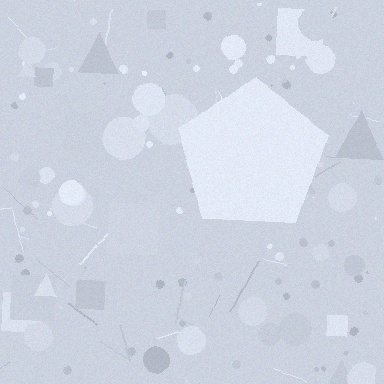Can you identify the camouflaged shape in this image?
The camouflaged shape is a pentagon.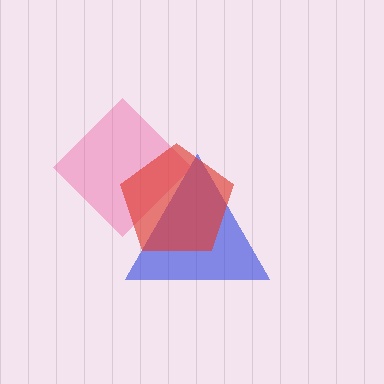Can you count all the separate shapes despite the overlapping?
Yes, there are 3 separate shapes.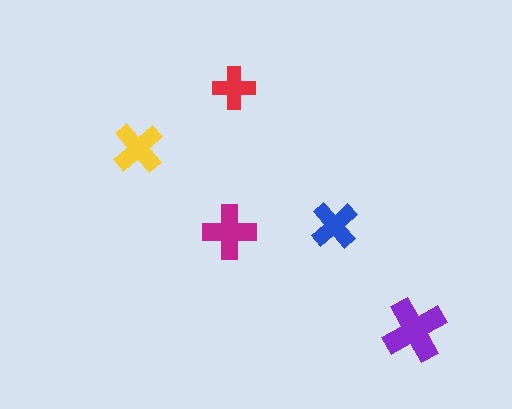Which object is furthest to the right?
The purple cross is rightmost.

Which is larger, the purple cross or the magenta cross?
The purple one.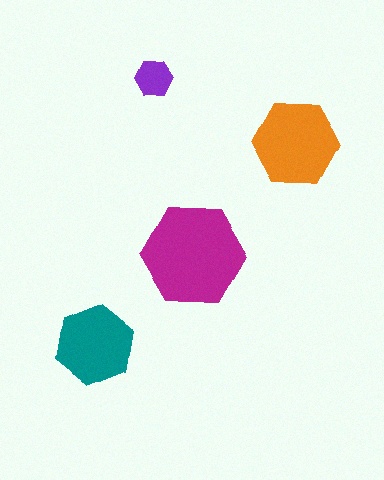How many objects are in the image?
There are 4 objects in the image.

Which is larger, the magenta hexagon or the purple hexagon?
The magenta one.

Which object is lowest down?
The teal hexagon is bottommost.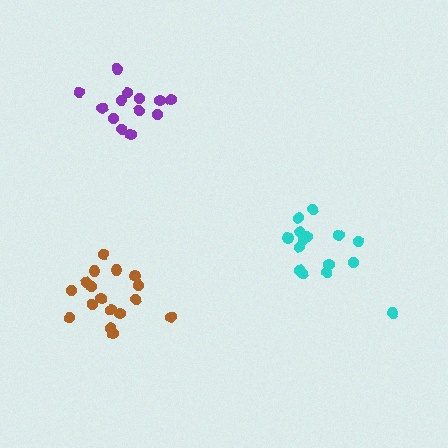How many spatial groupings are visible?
There are 3 spatial groupings.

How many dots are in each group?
Group 1: 17 dots, Group 2: 13 dots, Group 3: 15 dots (45 total).